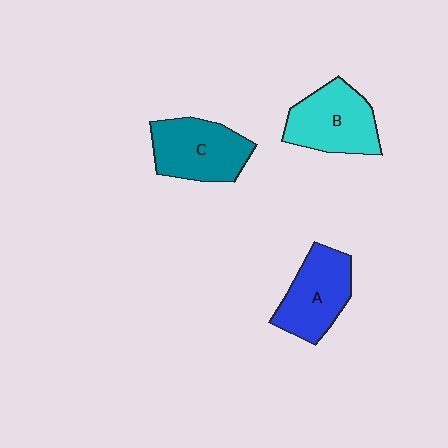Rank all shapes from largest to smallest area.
From largest to smallest: C (teal), B (cyan), A (blue).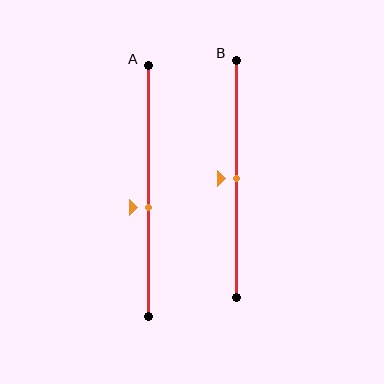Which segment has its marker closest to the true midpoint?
Segment B has its marker closest to the true midpoint.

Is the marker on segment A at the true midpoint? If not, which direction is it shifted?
No, the marker on segment A is shifted downward by about 7% of the segment length.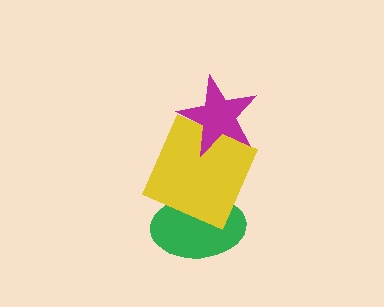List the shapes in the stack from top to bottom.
From top to bottom: the magenta star, the yellow square, the green ellipse.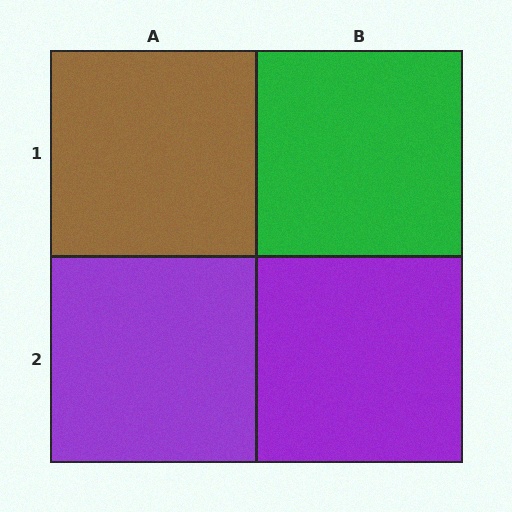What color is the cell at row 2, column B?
Purple.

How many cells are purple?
2 cells are purple.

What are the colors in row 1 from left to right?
Brown, green.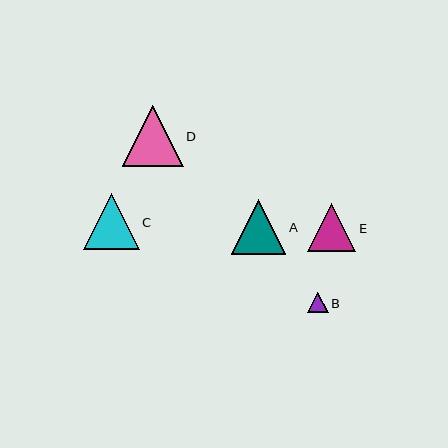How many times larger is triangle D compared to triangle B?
Triangle D is approximately 3.0 times the size of triangle B.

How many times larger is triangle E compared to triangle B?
Triangle E is approximately 2.4 times the size of triangle B.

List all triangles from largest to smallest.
From largest to smallest: D, C, A, E, B.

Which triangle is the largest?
Triangle D is the largest with a size of approximately 61 pixels.